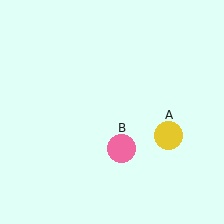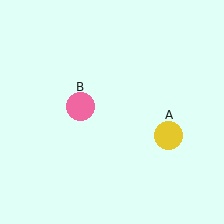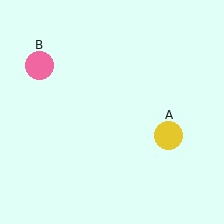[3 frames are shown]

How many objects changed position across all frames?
1 object changed position: pink circle (object B).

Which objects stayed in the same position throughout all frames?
Yellow circle (object A) remained stationary.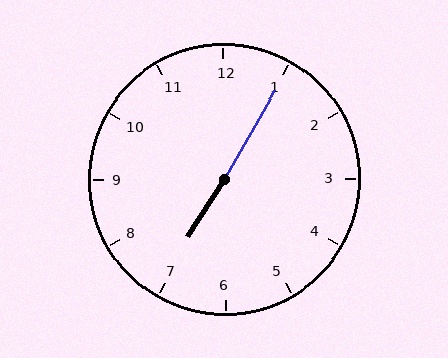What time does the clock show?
7:05.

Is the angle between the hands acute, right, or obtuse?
It is obtuse.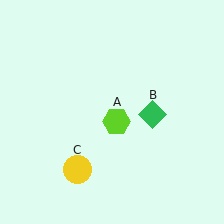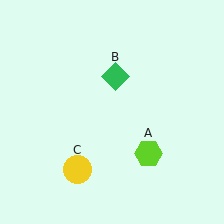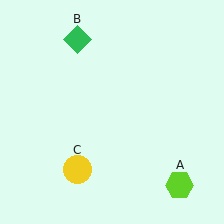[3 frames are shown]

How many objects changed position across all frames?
2 objects changed position: lime hexagon (object A), green diamond (object B).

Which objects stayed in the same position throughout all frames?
Yellow circle (object C) remained stationary.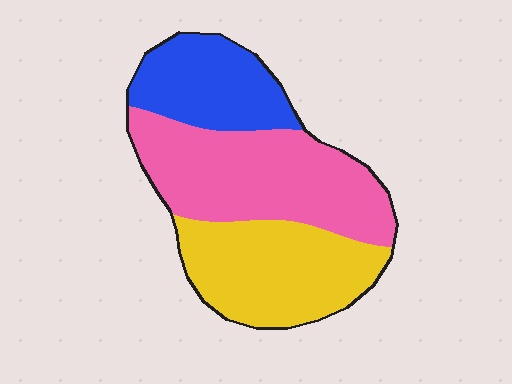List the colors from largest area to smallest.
From largest to smallest: pink, yellow, blue.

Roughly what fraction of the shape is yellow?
Yellow takes up about one third (1/3) of the shape.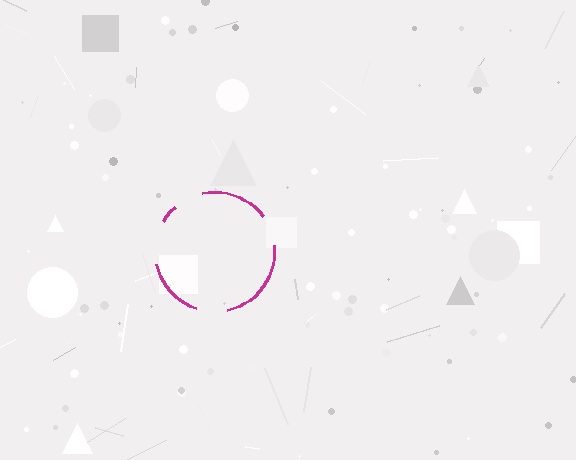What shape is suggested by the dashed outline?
The dashed outline suggests a circle.